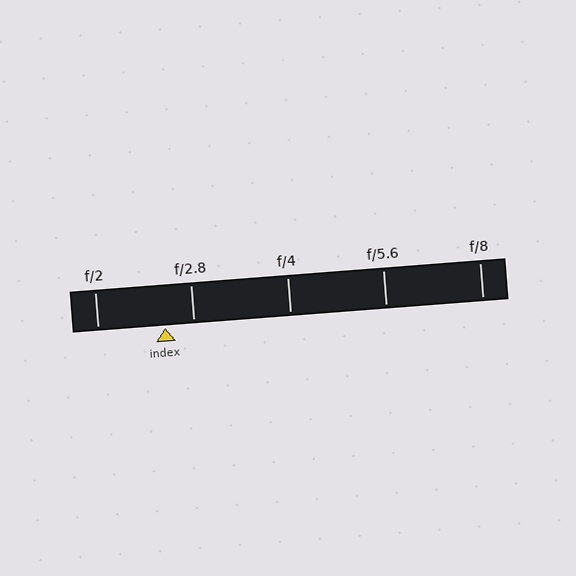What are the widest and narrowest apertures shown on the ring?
The widest aperture shown is f/2 and the narrowest is f/8.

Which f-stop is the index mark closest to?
The index mark is closest to f/2.8.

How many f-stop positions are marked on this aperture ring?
There are 5 f-stop positions marked.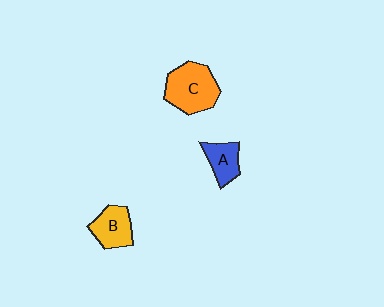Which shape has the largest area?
Shape C (orange).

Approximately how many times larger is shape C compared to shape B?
Approximately 1.5 times.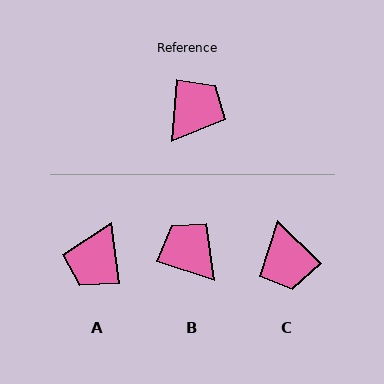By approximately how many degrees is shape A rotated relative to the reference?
Approximately 169 degrees clockwise.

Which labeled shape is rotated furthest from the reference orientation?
A, about 169 degrees away.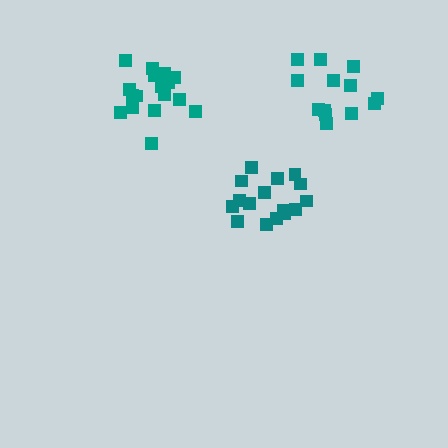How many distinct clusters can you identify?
There are 3 distinct clusters.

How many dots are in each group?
Group 1: 13 dots, Group 2: 18 dots, Group 3: 16 dots (47 total).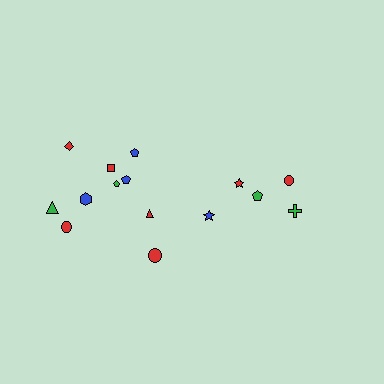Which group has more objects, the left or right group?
The left group.